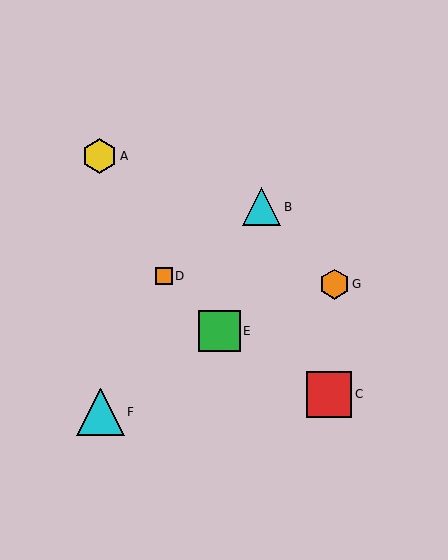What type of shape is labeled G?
Shape G is an orange hexagon.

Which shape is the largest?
The cyan triangle (labeled F) is the largest.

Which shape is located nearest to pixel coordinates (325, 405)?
The red square (labeled C) at (329, 394) is nearest to that location.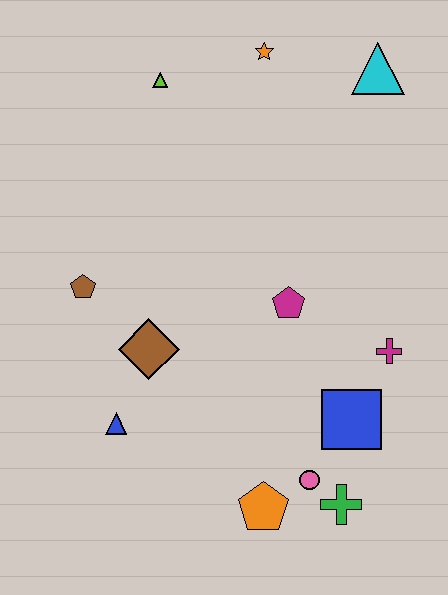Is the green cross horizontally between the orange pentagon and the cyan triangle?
Yes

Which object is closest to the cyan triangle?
The orange star is closest to the cyan triangle.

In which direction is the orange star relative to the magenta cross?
The orange star is above the magenta cross.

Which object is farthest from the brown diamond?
The cyan triangle is farthest from the brown diamond.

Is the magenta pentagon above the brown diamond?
Yes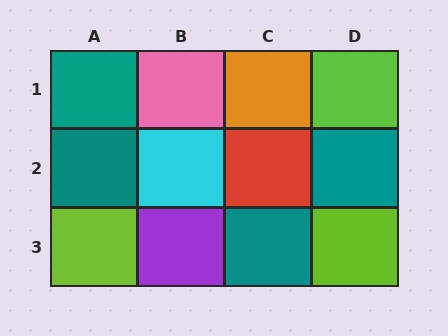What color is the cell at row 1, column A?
Teal.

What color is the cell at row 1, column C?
Orange.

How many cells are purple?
1 cell is purple.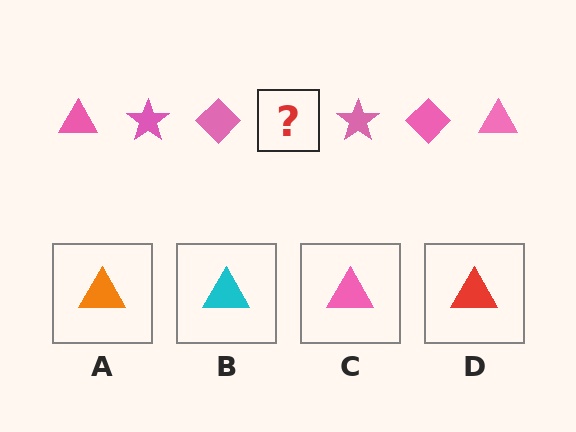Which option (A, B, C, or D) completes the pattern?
C.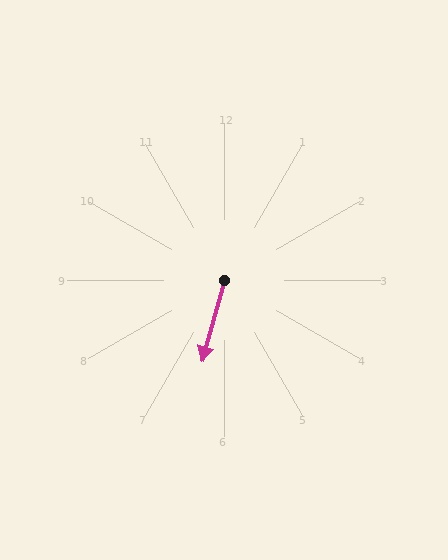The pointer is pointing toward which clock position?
Roughly 7 o'clock.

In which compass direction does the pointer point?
South.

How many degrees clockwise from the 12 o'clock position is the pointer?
Approximately 195 degrees.